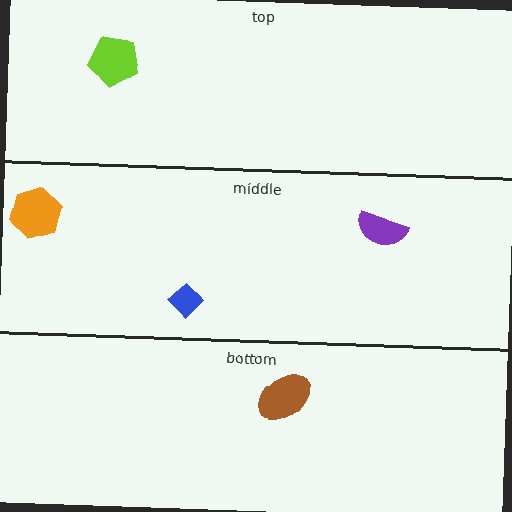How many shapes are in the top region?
1.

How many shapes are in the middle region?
3.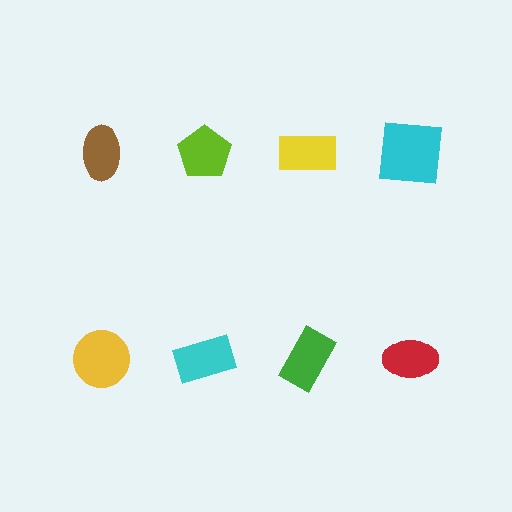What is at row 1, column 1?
A brown ellipse.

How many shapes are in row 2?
4 shapes.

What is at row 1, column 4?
A cyan square.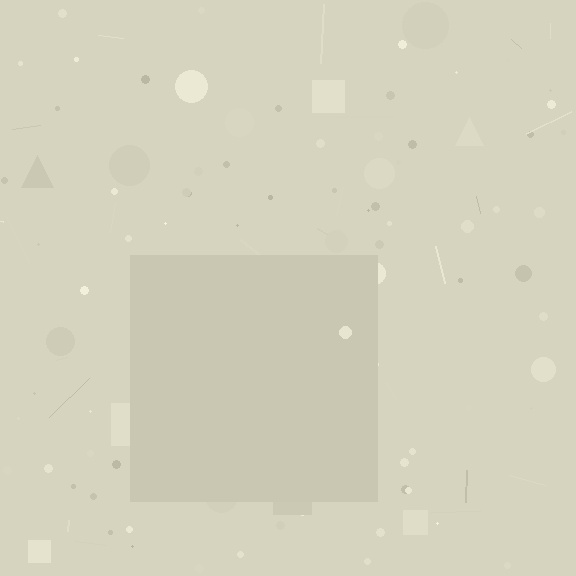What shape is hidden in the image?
A square is hidden in the image.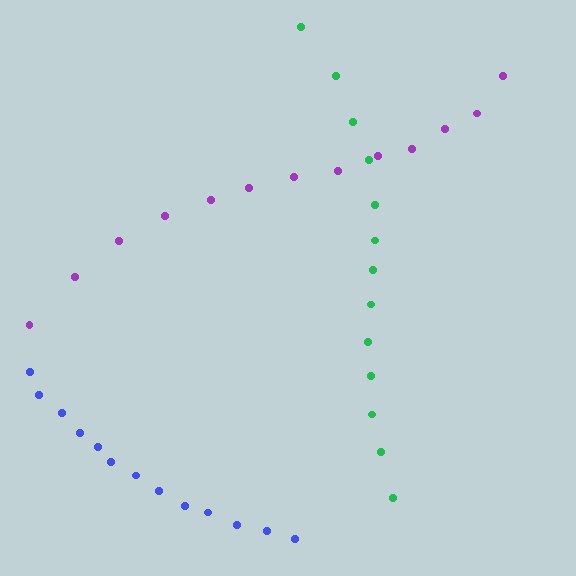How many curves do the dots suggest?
There are 3 distinct paths.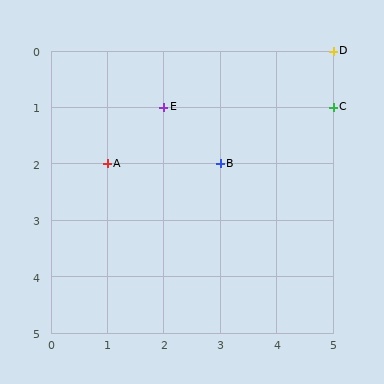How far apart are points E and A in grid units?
Points E and A are 1 column and 1 row apart (about 1.4 grid units diagonally).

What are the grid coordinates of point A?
Point A is at grid coordinates (1, 2).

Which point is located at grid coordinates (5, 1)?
Point C is at (5, 1).